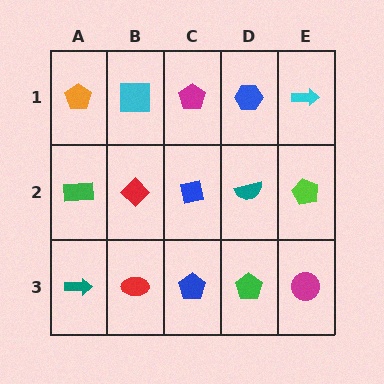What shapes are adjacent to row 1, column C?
A blue square (row 2, column C), a cyan square (row 1, column B), a blue hexagon (row 1, column D).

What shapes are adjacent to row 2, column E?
A cyan arrow (row 1, column E), a magenta circle (row 3, column E), a teal semicircle (row 2, column D).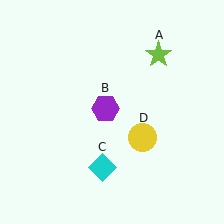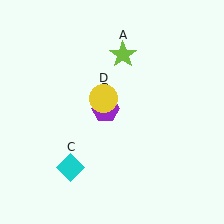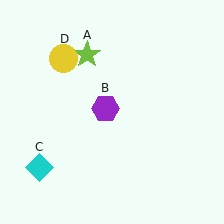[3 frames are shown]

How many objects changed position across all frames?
3 objects changed position: lime star (object A), cyan diamond (object C), yellow circle (object D).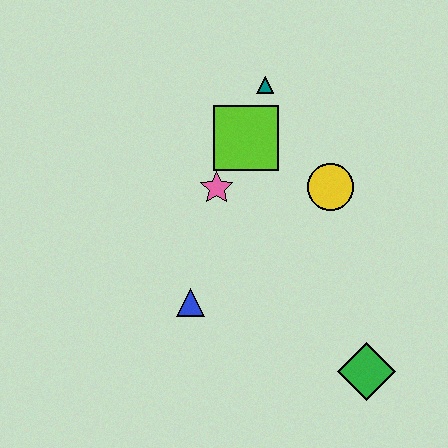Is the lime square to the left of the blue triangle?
No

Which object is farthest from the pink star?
The green diamond is farthest from the pink star.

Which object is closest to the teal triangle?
The lime square is closest to the teal triangle.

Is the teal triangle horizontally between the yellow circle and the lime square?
Yes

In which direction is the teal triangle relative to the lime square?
The teal triangle is above the lime square.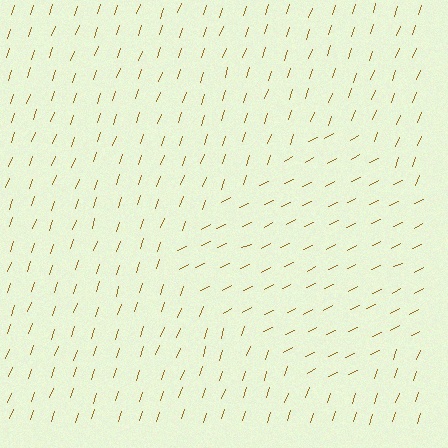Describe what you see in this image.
The image is filled with small brown line segments. A diamond region in the image has lines oriented differently from the surrounding lines, creating a visible texture boundary.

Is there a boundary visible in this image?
Yes, there is a texture boundary formed by a change in line orientation.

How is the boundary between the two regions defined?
The boundary is defined purely by a change in line orientation (approximately 45 degrees difference). All lines are the same color and thickness.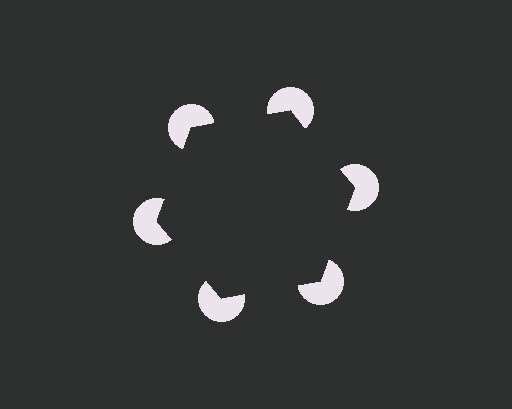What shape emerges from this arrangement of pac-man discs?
An illusory hexagon — its edges are inferred from the aligned wedge cuts in the pac-man discs, not physically drawn.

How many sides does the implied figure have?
6 sides.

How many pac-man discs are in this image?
There are 6 — one at each vertex of the illusory hexagon.